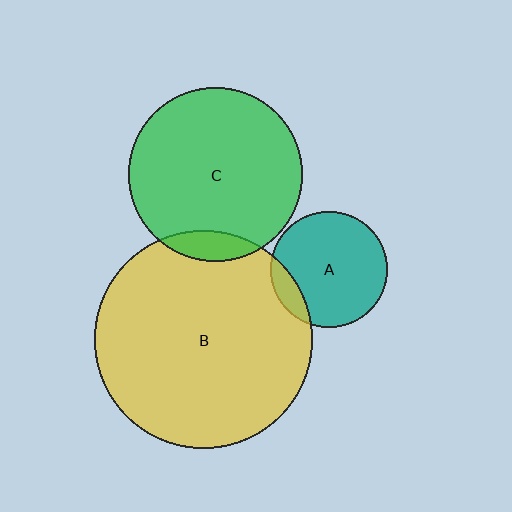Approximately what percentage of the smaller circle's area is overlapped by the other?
Approximately 10%.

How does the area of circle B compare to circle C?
Approximately 1.6 times.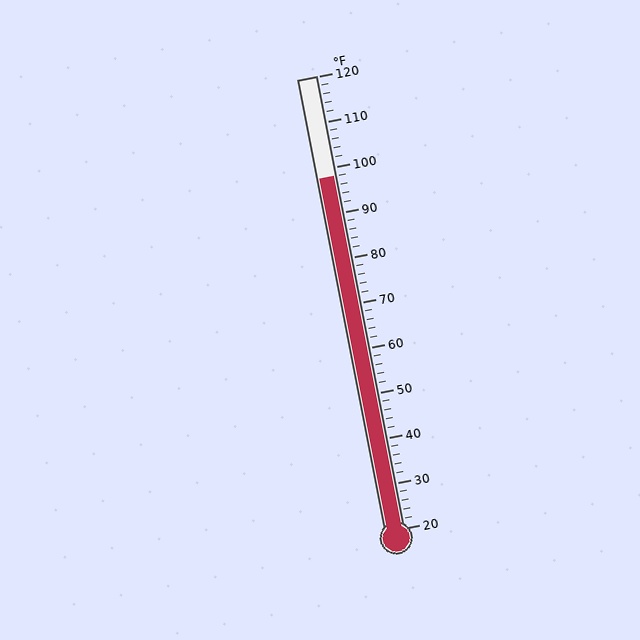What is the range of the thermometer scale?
The thermometer scale ranges from 20°F to 120°F.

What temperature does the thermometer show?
The thermometer shows approximately 98°F.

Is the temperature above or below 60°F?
The temperature is above 60°F.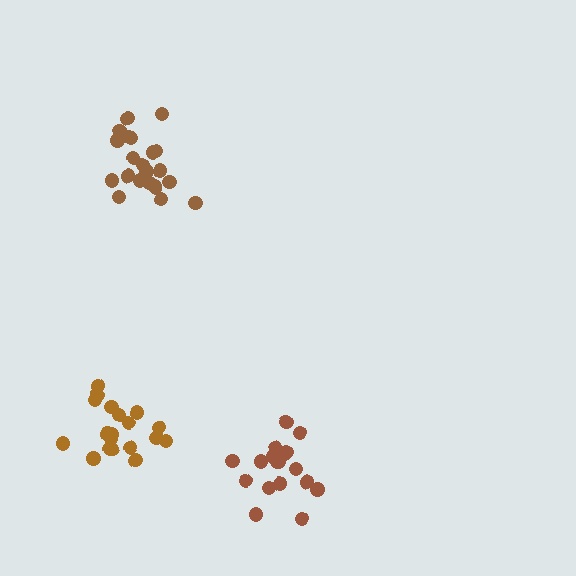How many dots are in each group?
Group 1: 19 dots, Group 2: 21 dots, Group 3: 18 dots (58 total).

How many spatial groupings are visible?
There are 3 spatial groupings.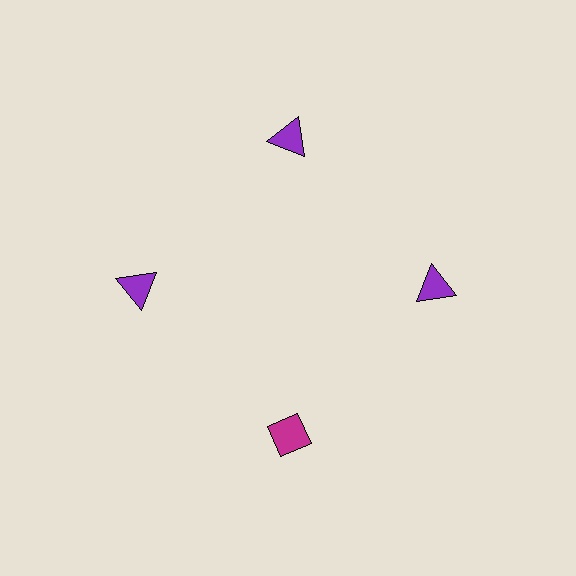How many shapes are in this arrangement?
There are 4 shapes arranged in a ring pattern.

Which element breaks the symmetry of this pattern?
The magenta diamond at roughly the 6 o'clock position breaks the symmetry. All other shapes are purple triangles.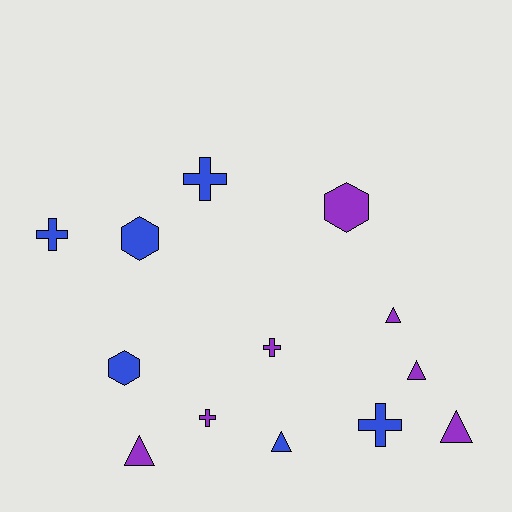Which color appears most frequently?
Purple, with 7 objects.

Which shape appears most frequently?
Triangle, with 5 objects.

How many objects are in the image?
There are 13 objects.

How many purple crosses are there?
There are 2 purple crosses.